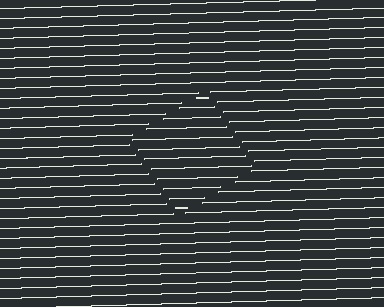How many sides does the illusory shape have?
4 sides — the line-ends trace a square.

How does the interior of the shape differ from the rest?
The interior of the shape contains the same grating, shifted by half a period — the contour is defined by the phase discontinuity where line-ends from the inner and outer gratings abut.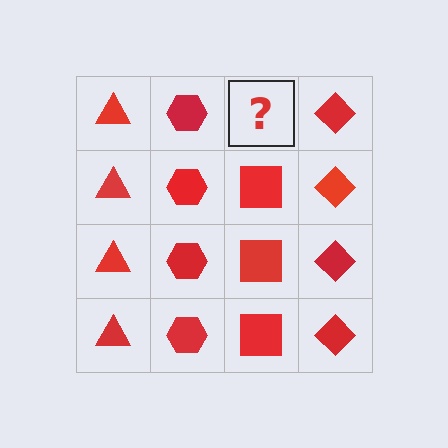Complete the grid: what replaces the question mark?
The question mark should be replaced with a red square.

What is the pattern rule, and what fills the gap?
The rule is that each column has a consistent shape. The gap should be filled with a red square.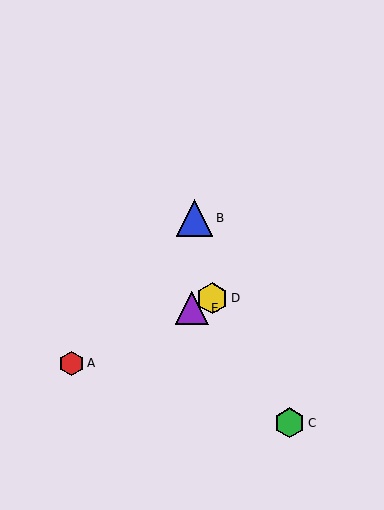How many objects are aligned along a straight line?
3 objects (A, D, E) are aligned along a straight line.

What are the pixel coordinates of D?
Object D is at (212, 298).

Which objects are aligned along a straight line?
Objects A, D, E are aligned along a straight line.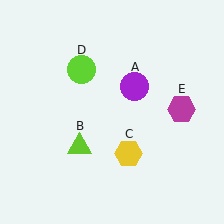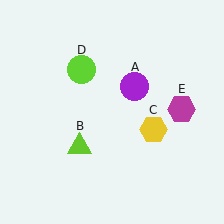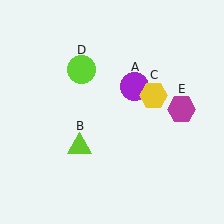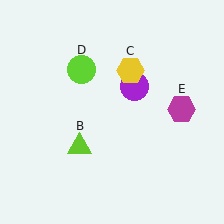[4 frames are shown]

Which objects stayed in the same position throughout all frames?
Purple circle (object A) and lime triangle (object B) and lime circle (object D) and magenta hexagon (object E) remained stationary.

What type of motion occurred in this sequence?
The yellow hexagon (object C) rotated counterclockwise around the center of the scene.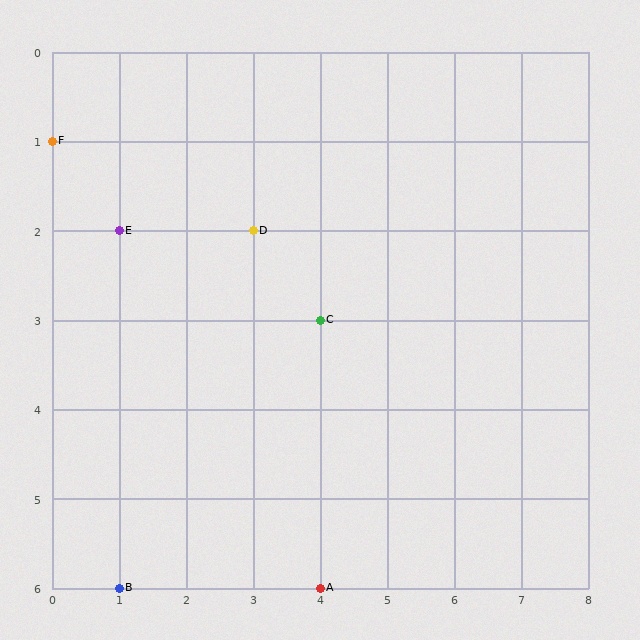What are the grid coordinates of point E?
Point E is at grid coordinates (1, 2).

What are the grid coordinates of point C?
Point C is at grid coordinates (4, 3).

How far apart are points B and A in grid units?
Points B and A are 3 columns apart.